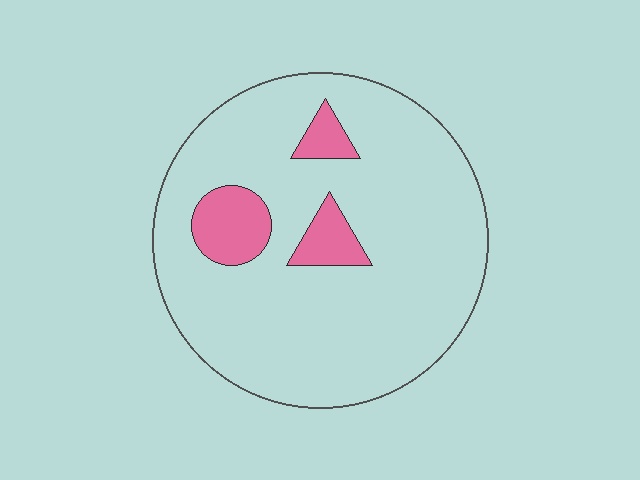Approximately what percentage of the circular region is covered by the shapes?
Approximately 10%.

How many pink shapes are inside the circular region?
3.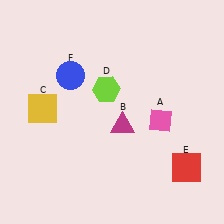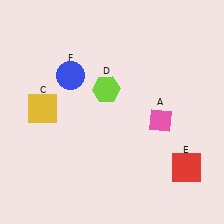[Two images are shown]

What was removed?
The magenta triangle (B) was removed in Image 2.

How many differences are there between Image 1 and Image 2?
There is 1 difference between the two images.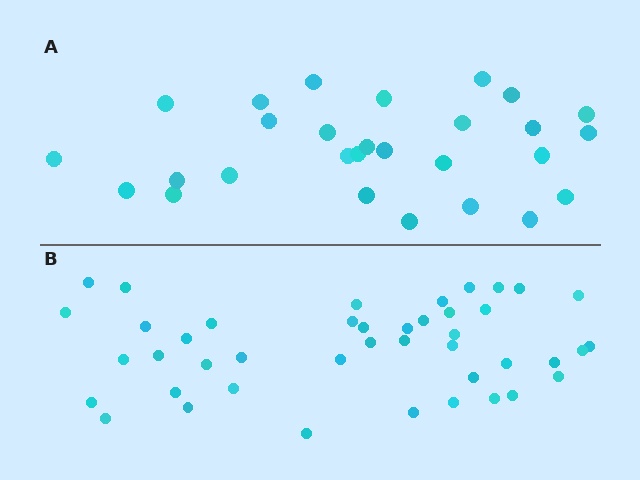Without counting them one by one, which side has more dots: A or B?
Region B (the bottom region) has more dots.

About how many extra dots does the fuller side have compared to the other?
Region B has approximately 15 more dots than region A.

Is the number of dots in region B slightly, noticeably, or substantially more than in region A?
Region B has substantially more. The ratio is roughly 1.5 to 1.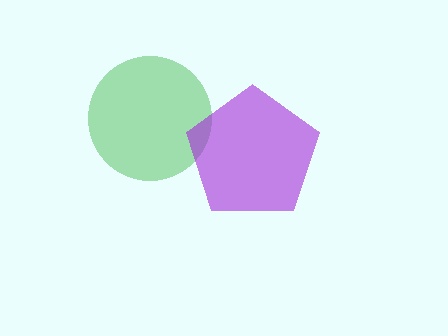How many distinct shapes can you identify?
There are 2 distinct shapes: a green circle, a purple pentagon.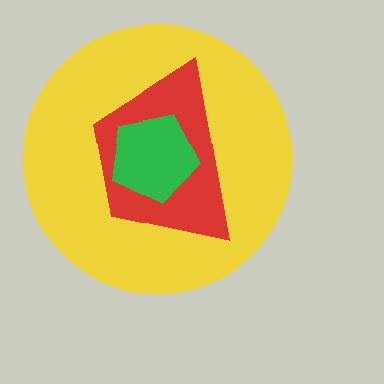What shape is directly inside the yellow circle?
The red trapezoid.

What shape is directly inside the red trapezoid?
The green pentagon.